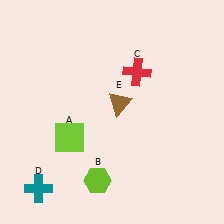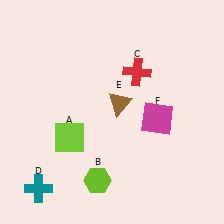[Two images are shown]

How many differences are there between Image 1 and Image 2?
There is 1 difference between the two images.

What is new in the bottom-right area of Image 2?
A magenta square (F) was added in the bottom-right area of Image 2.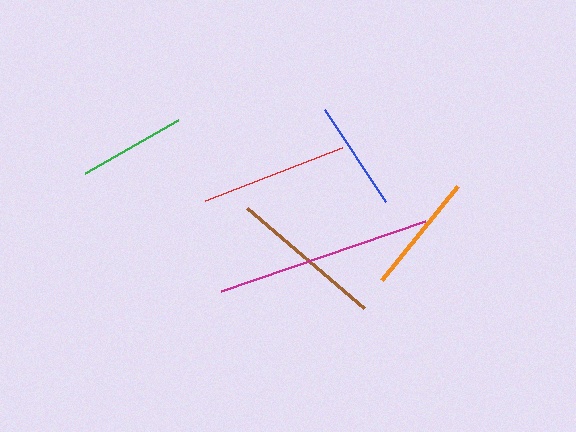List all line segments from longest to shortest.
From longest to shortest: magenta, brown, red, orange, blue, green.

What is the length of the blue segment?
The blue segment is approximately 110 pixels long.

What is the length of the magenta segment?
The magenta segment is approximately 216 pixels long.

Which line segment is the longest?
The magenta line is the longest at approximately 216 pixels.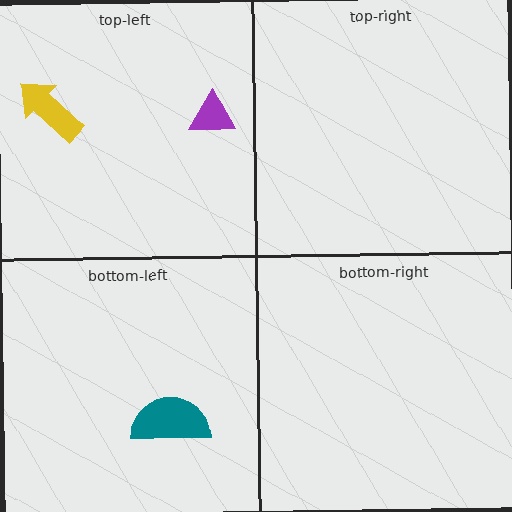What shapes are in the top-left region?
The purple triangle, the yellow arrow.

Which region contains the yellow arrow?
The top-left region.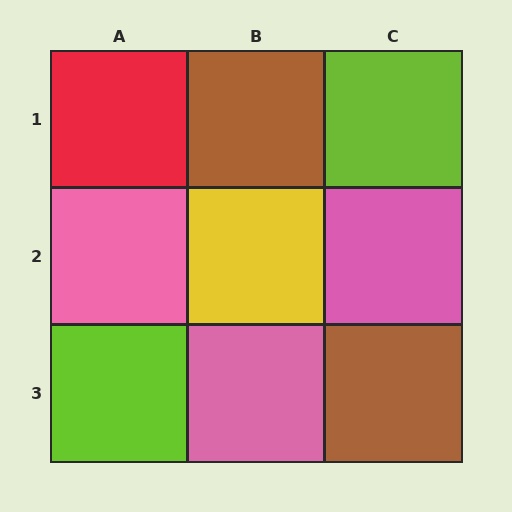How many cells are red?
1 cell is red.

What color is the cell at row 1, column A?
Red.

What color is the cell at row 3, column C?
Brown.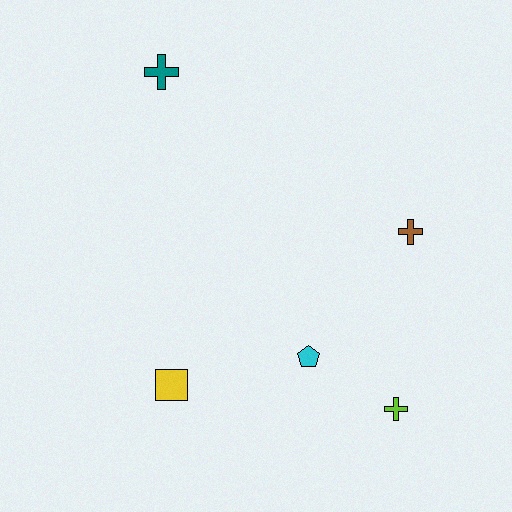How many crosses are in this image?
There are 3 crosses.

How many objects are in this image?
There are 5 objects.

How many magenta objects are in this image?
There are no magenta objects.